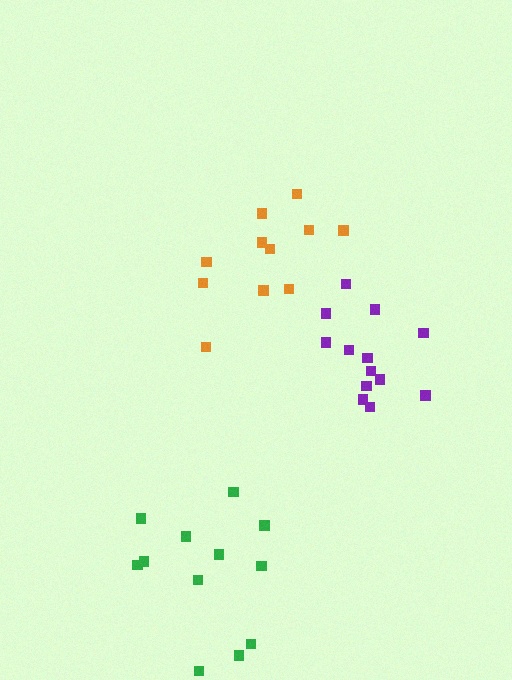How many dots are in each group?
Group 1: 12 dots, Group 2: 11 dots, Group 3: 13 dots (36 total).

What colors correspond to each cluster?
The clusters are colored: green, orange, purple.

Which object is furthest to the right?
The purple cluster is rightmost.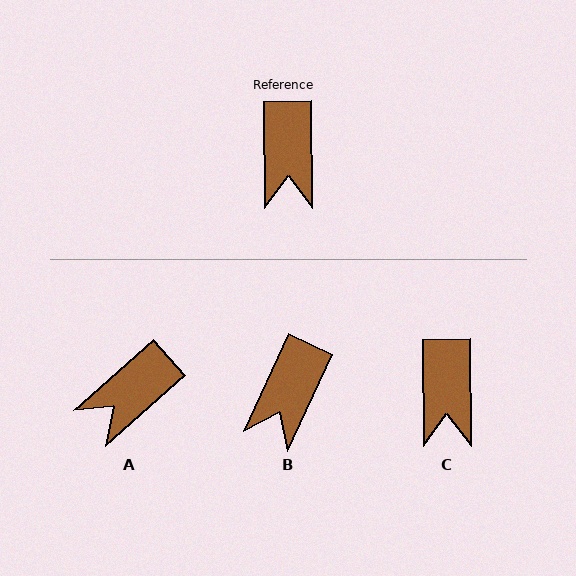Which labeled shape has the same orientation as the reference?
C.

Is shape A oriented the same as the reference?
No, it is off by about 49 degrees.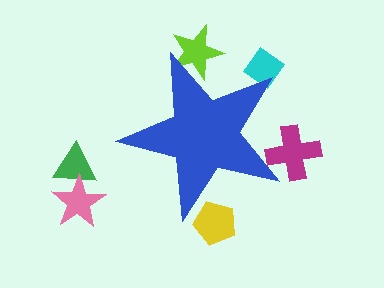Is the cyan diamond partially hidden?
Yes, the cyan diamond is partially hidden behind the blue star.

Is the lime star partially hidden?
Yes, the lime star is partially hidden behind the blue star.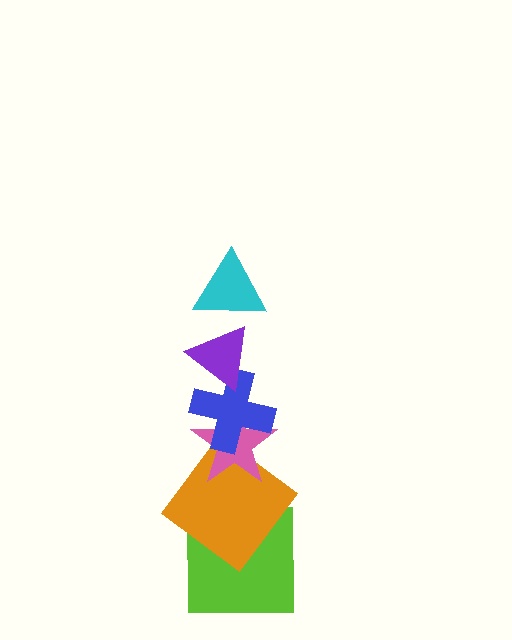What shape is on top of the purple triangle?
The cyan triangle is on top of the purple triangle.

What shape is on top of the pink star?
The blue cross is on top of the pink star.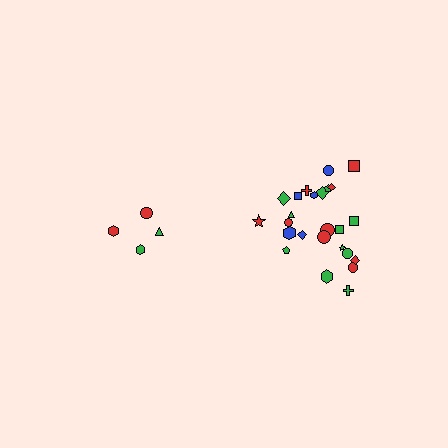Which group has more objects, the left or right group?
The right group.